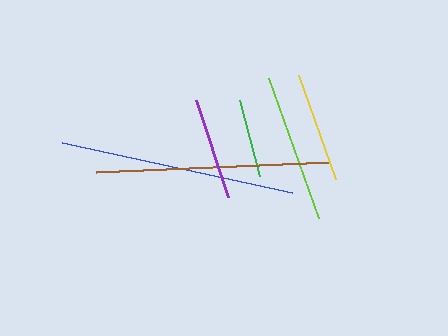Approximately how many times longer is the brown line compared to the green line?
The brown line is approximately 3.0 times the length of the green line.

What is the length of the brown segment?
The brown segment is approximately 234 pixels long.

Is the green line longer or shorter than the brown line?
The brown line is longer than the green line.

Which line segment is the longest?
The blue line is the longest at approximately 235 pixels.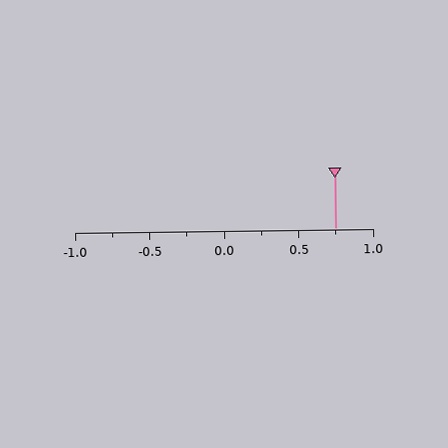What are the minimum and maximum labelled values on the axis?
The axis runs from -1.0 to 1.0.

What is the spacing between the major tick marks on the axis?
The major ticks are spaced 0.5 apart.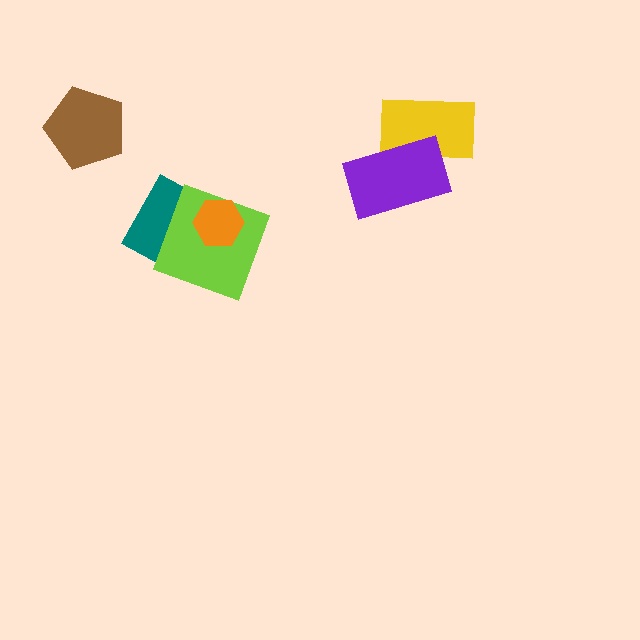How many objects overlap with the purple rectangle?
1 object overlaps with the purple rectangle.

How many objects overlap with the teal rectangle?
2 objects overlap with the teal rectangle.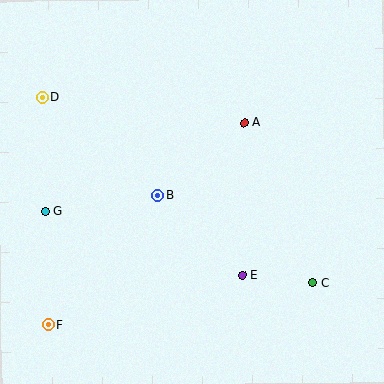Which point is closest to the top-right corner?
Point A is closest to the top-right corner.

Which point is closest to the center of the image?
Point B at (158, 196) is closest to the center.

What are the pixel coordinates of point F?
Point F is at (49, 325).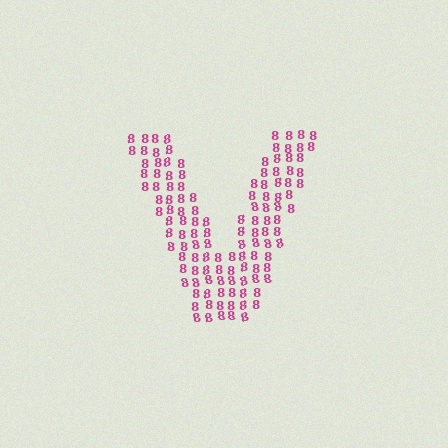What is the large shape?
The large shape is the letter V.